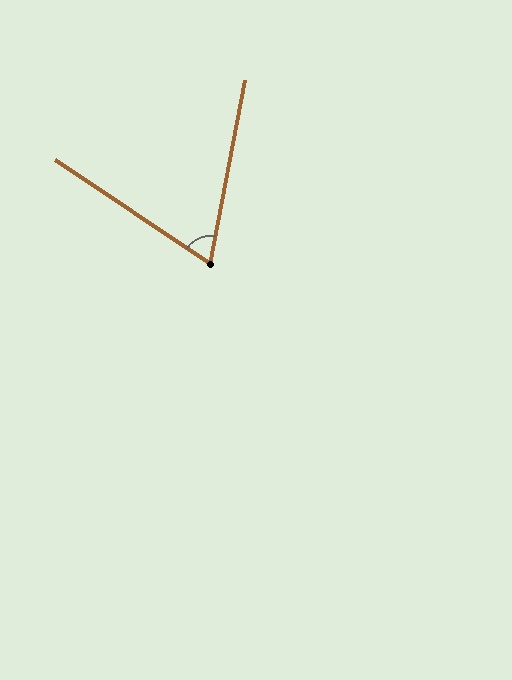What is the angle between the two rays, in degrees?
Approximately 67 degrees.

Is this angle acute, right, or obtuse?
It is acute.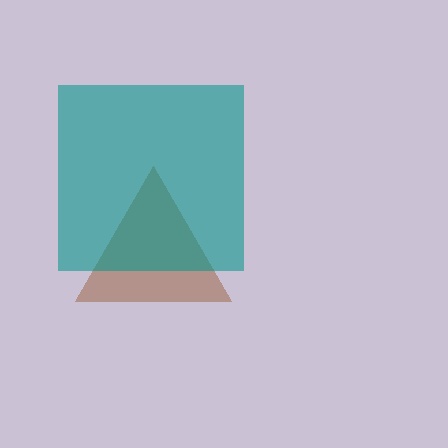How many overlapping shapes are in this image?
There are 2 overlapping shapes in the image.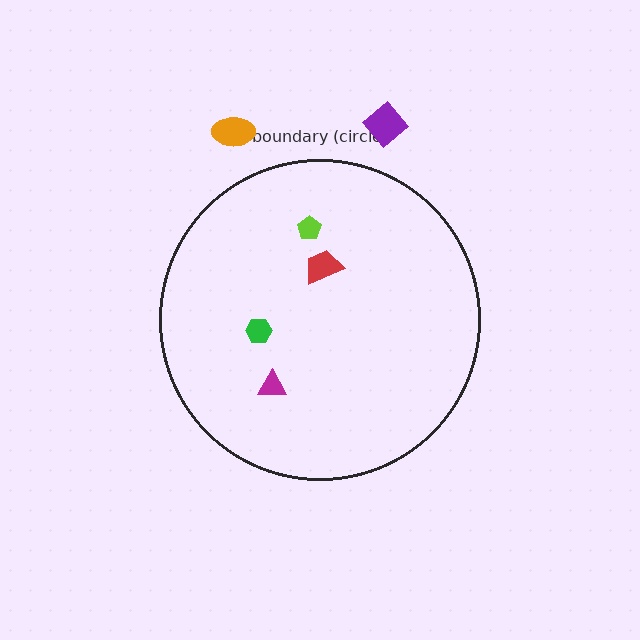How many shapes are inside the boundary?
4 inside, 2 outside.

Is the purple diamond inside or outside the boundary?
Outside.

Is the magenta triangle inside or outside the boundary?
Inside.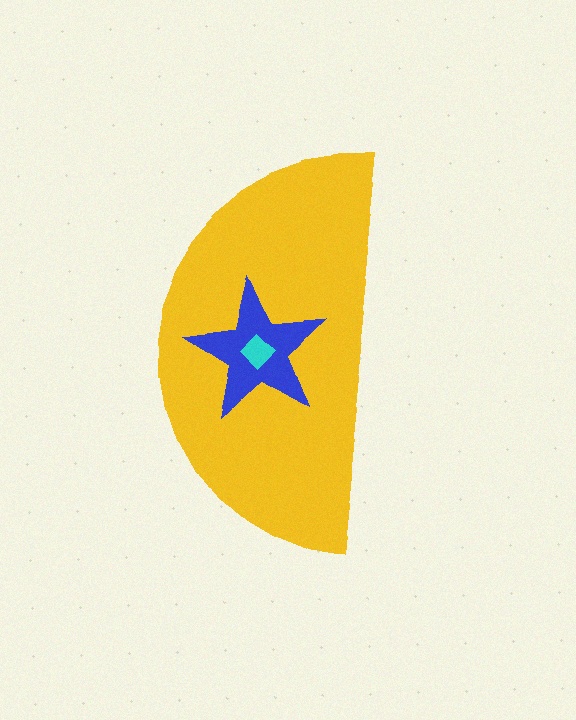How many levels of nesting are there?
3.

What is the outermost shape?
The yellow semicircle.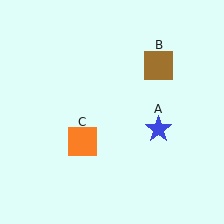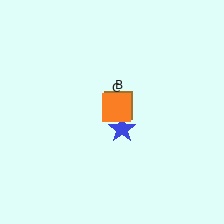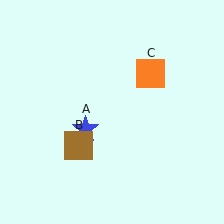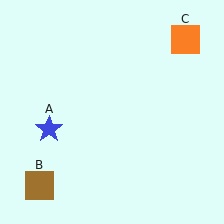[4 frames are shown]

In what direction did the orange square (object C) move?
The orange square (object C) moved up and to the right.